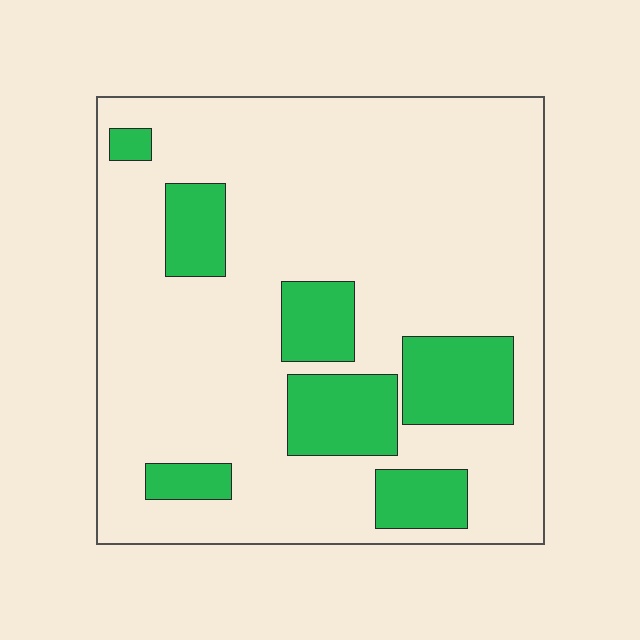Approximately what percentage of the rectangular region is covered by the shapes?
Approximately 20%.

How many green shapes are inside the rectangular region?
7.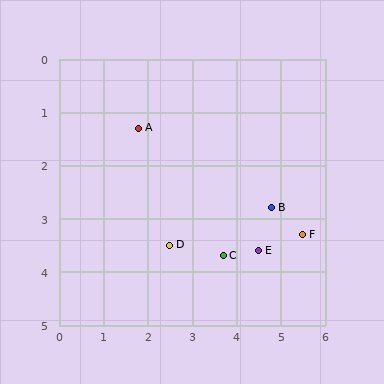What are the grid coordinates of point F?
Point F is at approximately (5.5, 3.3).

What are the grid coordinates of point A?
Point A is at approximately (1.8, 1.3).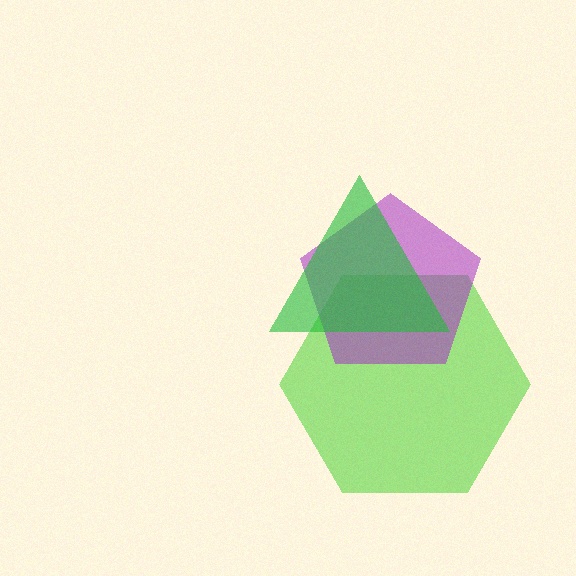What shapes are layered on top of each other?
The layered shapes are: a lime hexagon, a purple pentagon, a green triangle.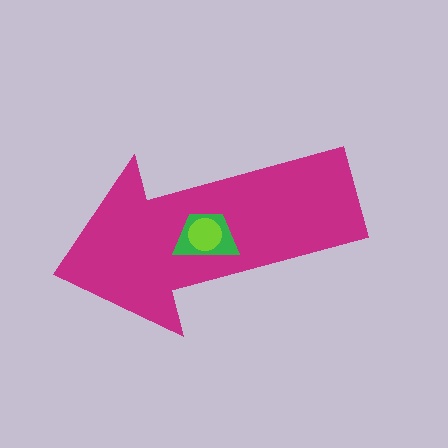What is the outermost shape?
The magenta arrow.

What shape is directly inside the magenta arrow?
The green trapezoid.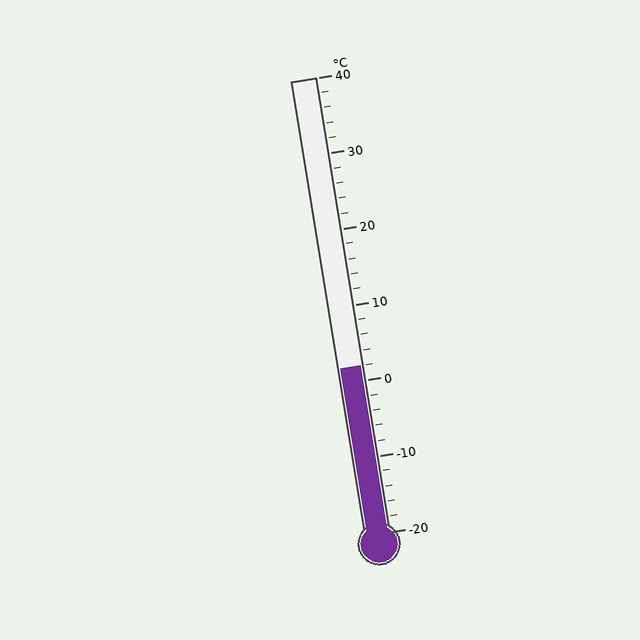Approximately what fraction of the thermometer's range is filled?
The thermometer is filled to approximately 35% of its range.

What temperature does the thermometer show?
The thermometer shows approximately 2°C.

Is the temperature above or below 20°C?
The temperature is below 20°C.